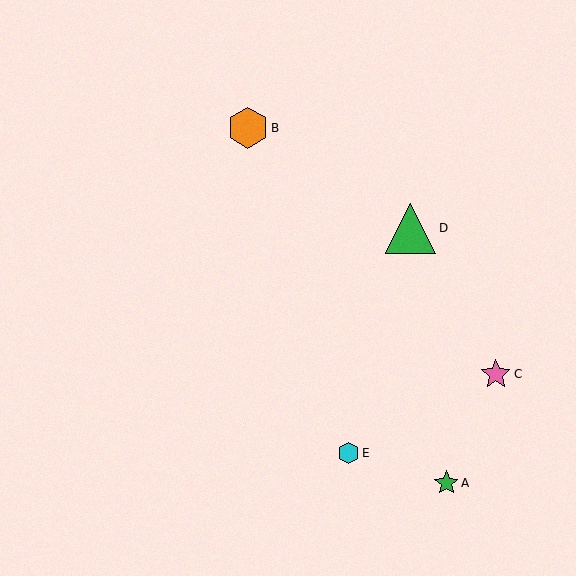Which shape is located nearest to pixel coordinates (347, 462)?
The cyan hexagon (labeled E) at (348, 453) is nearest to that location.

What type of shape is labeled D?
Shape D is a green triangle.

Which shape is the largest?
The green triangle (labeled D) is the largest.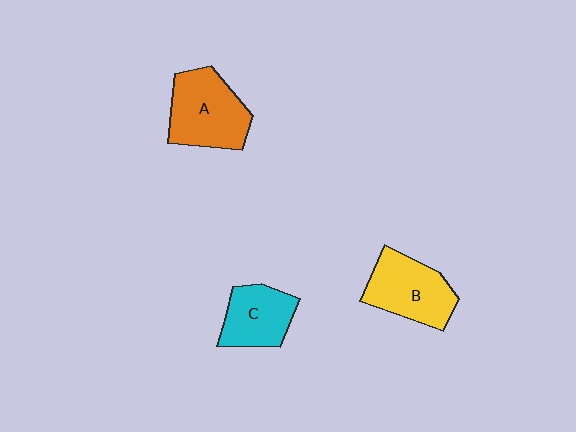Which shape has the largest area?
Shape A (orange).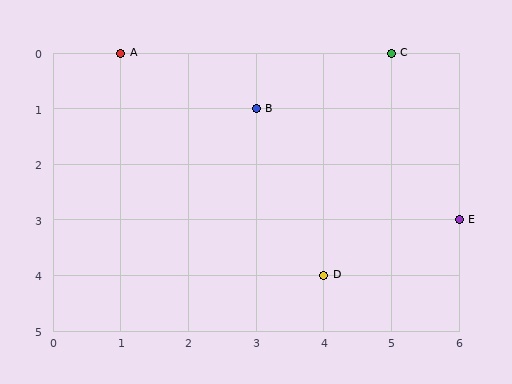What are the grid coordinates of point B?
Point B is at grid coordinates (3, 1).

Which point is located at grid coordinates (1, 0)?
Point A is at (1, 0).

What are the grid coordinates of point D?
Point D is at grid coordinates (4, 4).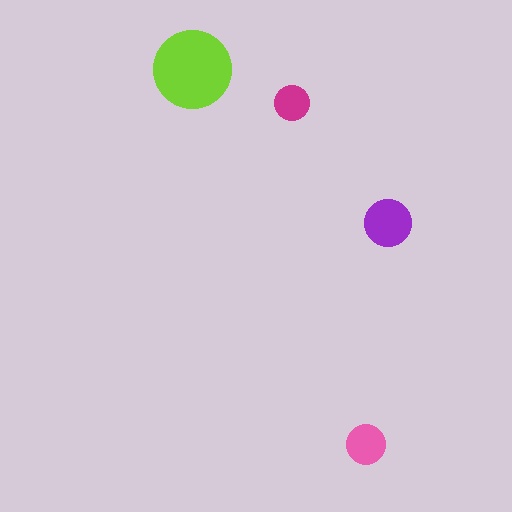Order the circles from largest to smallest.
the lime one, the purple one, the pink one, the magenta one.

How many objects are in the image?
There are 4 objects in the image.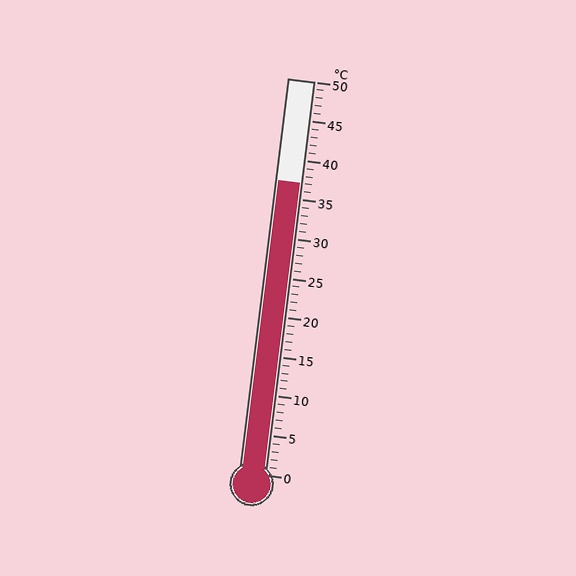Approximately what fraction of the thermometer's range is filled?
The thermometer is filled to approximately 75% of its range.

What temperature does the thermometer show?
The thermometer shows approximately 37°C.